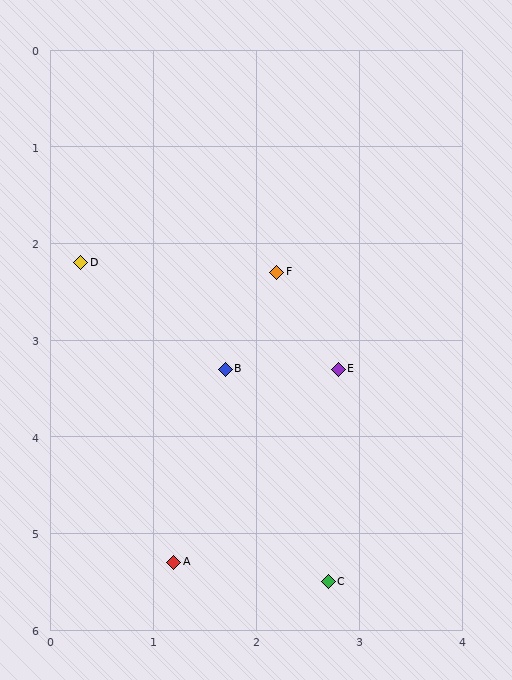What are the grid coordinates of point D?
Point D is at approximately (0.3, 2.2).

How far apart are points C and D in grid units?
Points C and D are about 4.1 grid units apart.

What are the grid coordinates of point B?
Point B is at approximately (1.7, 3.3).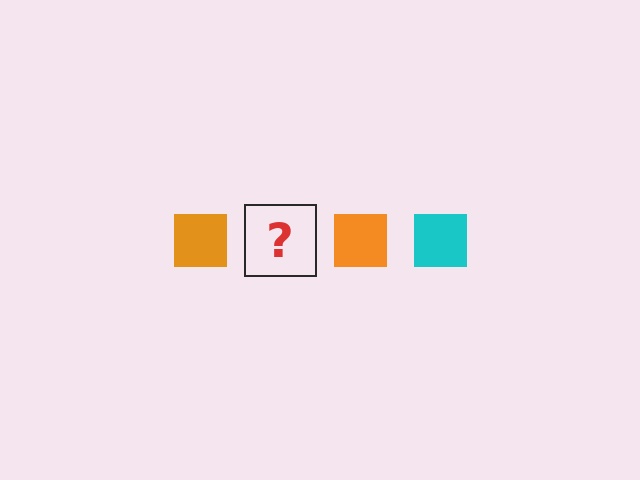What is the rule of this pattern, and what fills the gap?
The rule is that the pattern cycles through orange, cyan squares. The gap should be filled with a cyan square.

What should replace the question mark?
The question mark should be replaced with a cyan square.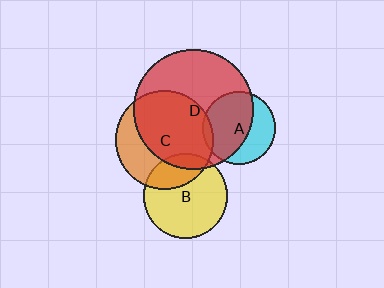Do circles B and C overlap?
Yes.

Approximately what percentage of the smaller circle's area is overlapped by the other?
Approximately 25%.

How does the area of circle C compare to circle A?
Approximately 1.8 times.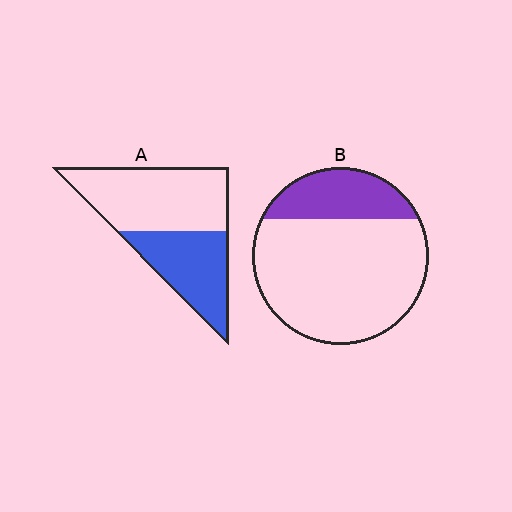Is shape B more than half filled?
No.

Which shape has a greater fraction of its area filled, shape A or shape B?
Shape A.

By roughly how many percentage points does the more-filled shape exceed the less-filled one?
By roughly 15 percentage points (A over B).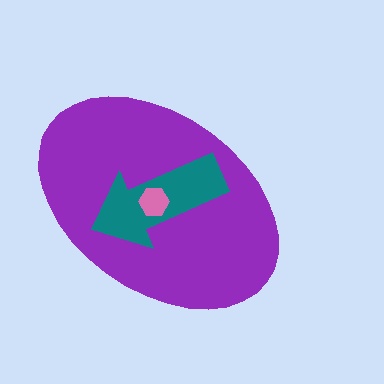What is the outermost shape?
The purple ellipse.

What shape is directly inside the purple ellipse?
The teal arrow.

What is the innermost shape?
The pink hexagon.